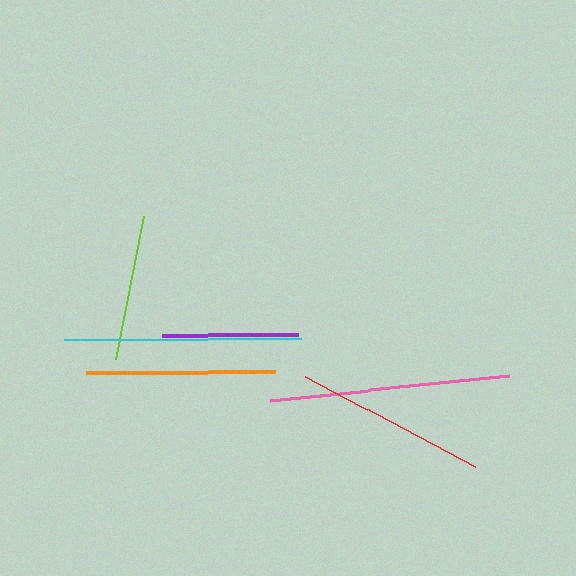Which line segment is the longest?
The pink line is the longest at approximately 240 pixels.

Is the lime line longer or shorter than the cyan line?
The cyan line is longer than the lime line.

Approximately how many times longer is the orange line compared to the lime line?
The orange line is approximately 1.3 times the length of the lime line.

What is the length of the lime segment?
The lime segment is approximately 146 pixels long.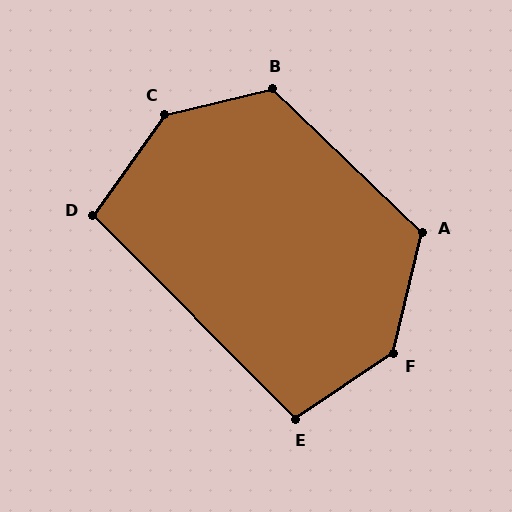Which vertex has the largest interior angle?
C, at approximately 139 degrees.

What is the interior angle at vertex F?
Approximately 138 degrees (obtuse).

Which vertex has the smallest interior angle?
D, at approximately 100 degrees.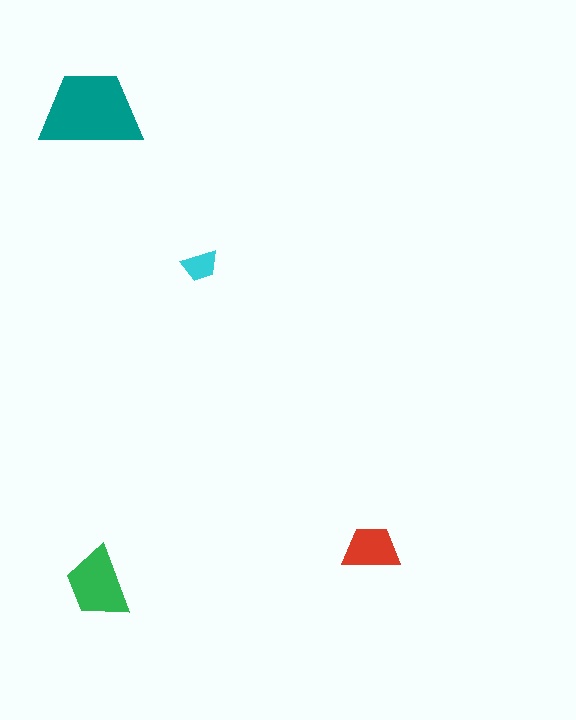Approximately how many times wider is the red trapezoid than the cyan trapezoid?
About 1.5 times wider.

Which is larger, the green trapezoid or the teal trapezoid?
The teal one.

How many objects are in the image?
There are 4 objects in the image.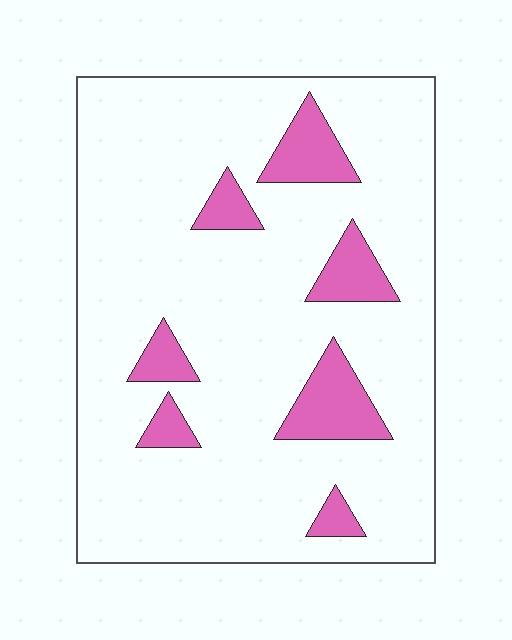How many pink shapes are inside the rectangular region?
7.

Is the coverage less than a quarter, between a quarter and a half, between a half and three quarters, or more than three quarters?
Less than a quarter.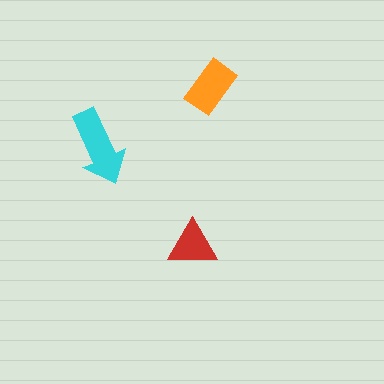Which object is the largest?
The cyan arrow.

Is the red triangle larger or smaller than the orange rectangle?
Smaller.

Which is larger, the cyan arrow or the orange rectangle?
The cyan arrow.